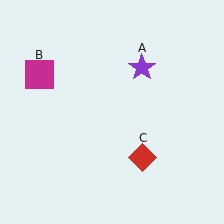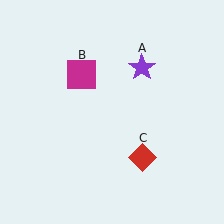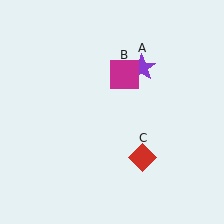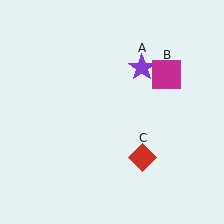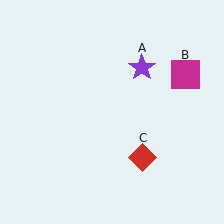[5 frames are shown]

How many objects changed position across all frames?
1 object changed position: magenta square (object B).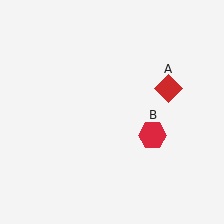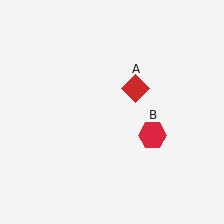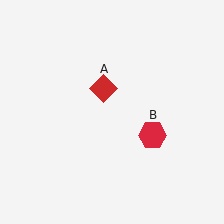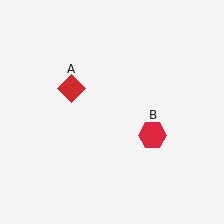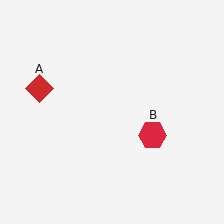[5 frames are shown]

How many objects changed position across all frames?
1 object changed position: red diamond (object A).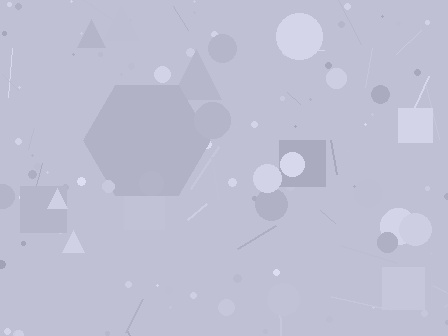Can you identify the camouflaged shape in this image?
The camouflaged shape is a hexagon.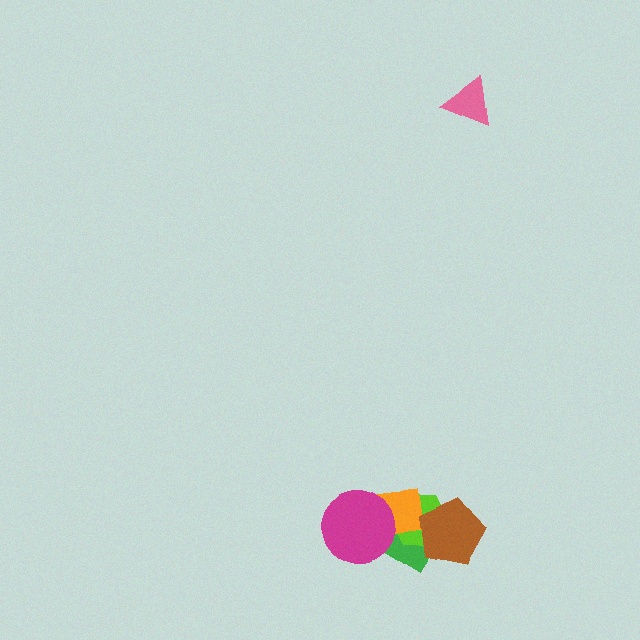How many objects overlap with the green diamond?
4 objects overlap with the green diamond.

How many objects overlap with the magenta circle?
2 objects overlap with the magenta circle.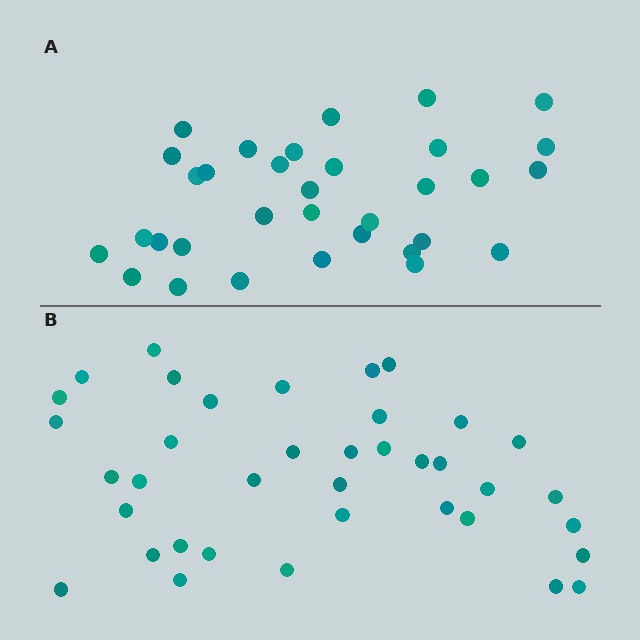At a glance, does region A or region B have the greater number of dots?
Region B (the bottom region) has more dots.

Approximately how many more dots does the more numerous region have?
Region B has about 5 more dots than region A.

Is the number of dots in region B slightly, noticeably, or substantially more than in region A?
Region B has only slightly more — the two regions are fairly close. The ratio is roughly 1.2 to 1.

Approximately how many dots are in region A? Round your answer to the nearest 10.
About 30 dots. (The exact count is 33, which rounds to 30.)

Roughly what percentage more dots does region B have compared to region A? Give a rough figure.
About 15% more.